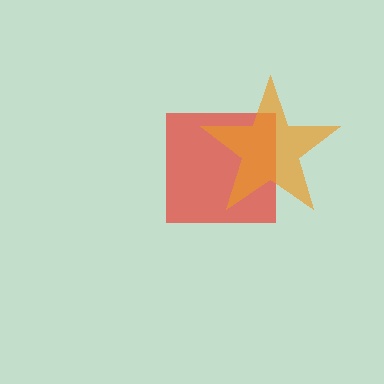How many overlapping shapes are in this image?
There are 2 overlapping shapes in the image.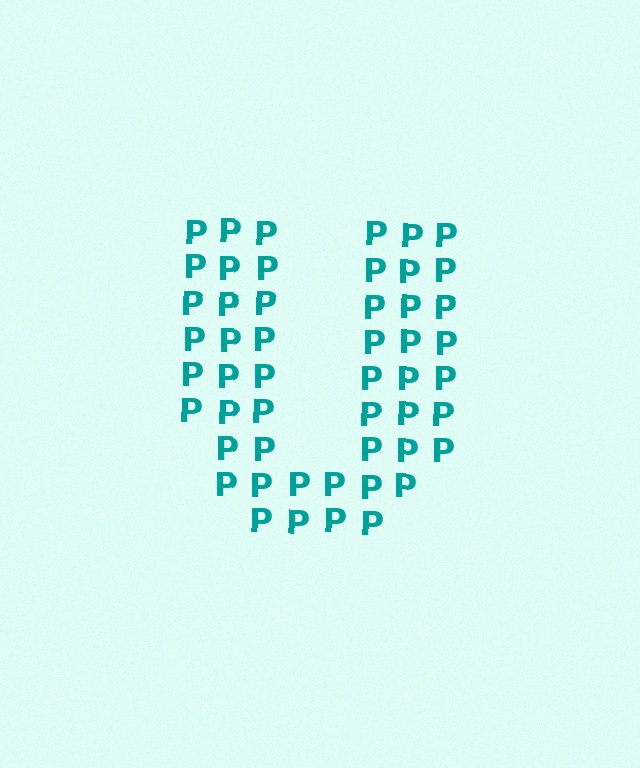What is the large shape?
The large shape is the letter U.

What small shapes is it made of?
It is made of small letter P's.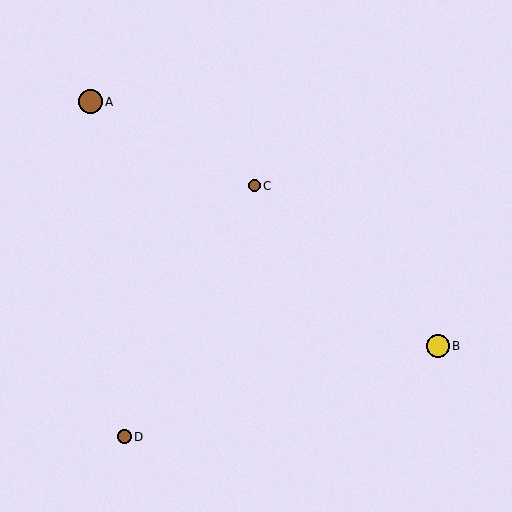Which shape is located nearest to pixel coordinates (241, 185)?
The brown circle (labeled C) at (254, 186) is nearest to that location.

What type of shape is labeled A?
Shape A is a brown circle.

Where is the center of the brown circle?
The center of the brown circle is at (124, 437).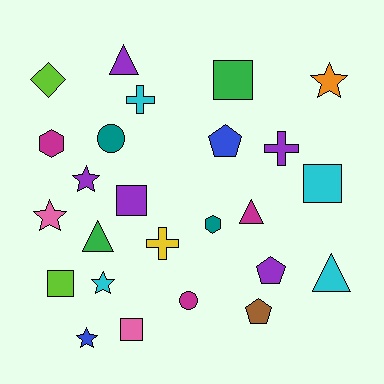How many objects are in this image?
There are 25 objects.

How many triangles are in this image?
There are 4 triangles.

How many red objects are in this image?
There are no red objects.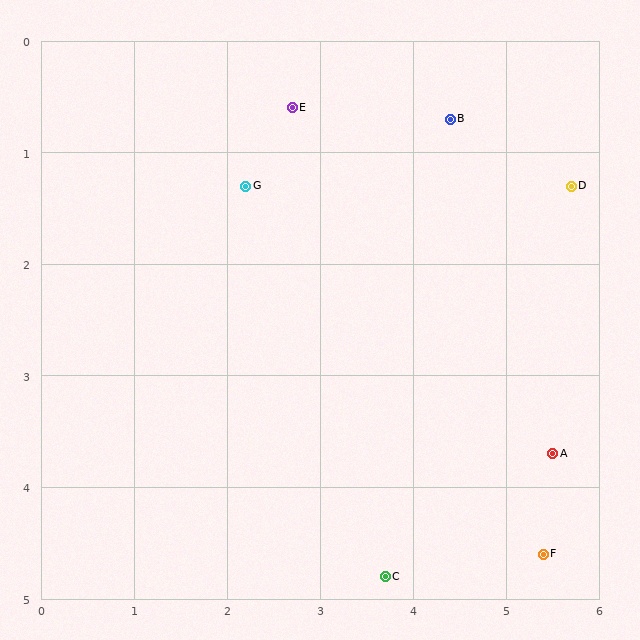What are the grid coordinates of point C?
Point C is at approximately (3.7, 4.8).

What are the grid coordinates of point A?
Point A is at approximately (5.5, 3.7).